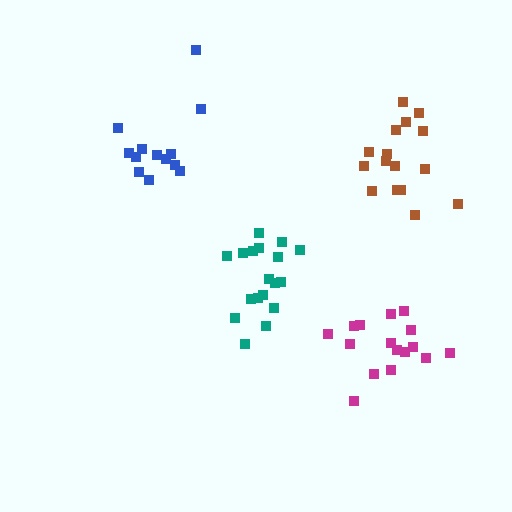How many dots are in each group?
Group 1: 18 dots, Group 2: 16 dots, Group 3: 13 dots, Group 4: 16 dots (63 total).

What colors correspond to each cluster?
The clusters are colored: teal, magenta, blue, brown.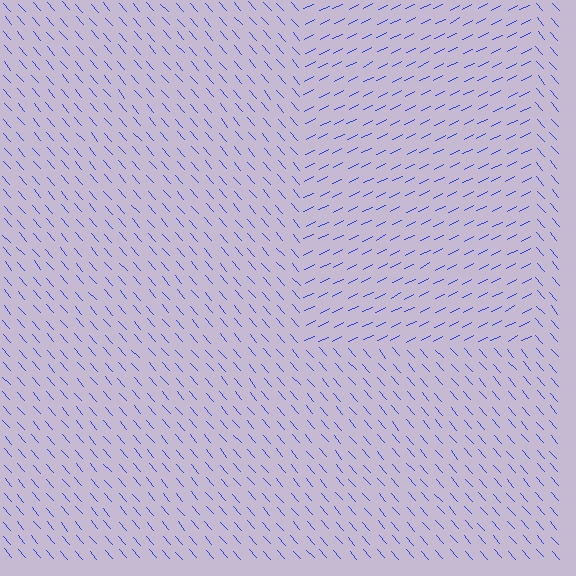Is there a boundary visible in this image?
Yes, there is a texture boundary formed by a change in line orientation.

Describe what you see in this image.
The image is filled with small blue line segments. A rectangle region in the image has lines oriented differently from the surrounding lines, creating a visible texture boundary.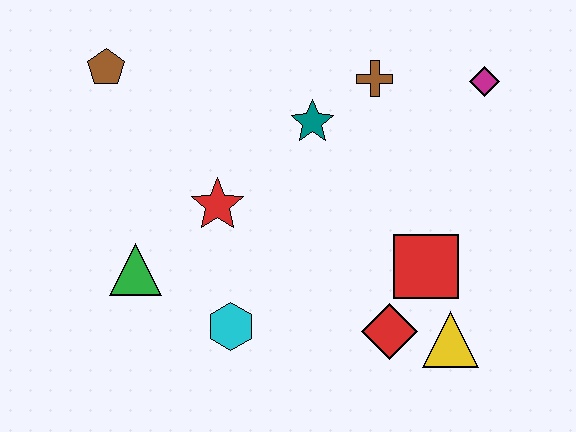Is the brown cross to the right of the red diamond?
No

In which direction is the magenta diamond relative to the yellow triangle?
The magenta diamond is above the yellow triangle.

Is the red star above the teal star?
No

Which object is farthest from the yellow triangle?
The brown pentagon is farthest from the yellow triangle.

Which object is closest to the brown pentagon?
The red star is closest to the brown pentagon.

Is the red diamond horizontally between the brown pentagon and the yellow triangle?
Yes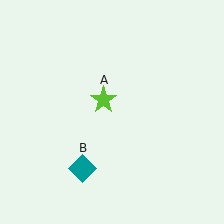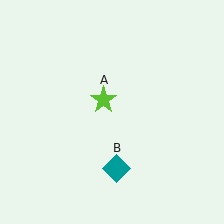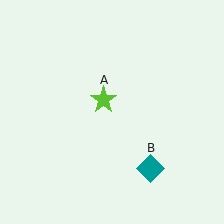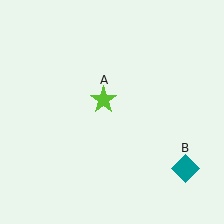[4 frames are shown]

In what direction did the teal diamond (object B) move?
The teal diamond (object B) moved right.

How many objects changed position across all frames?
1 object changed position: teal diamond (object B).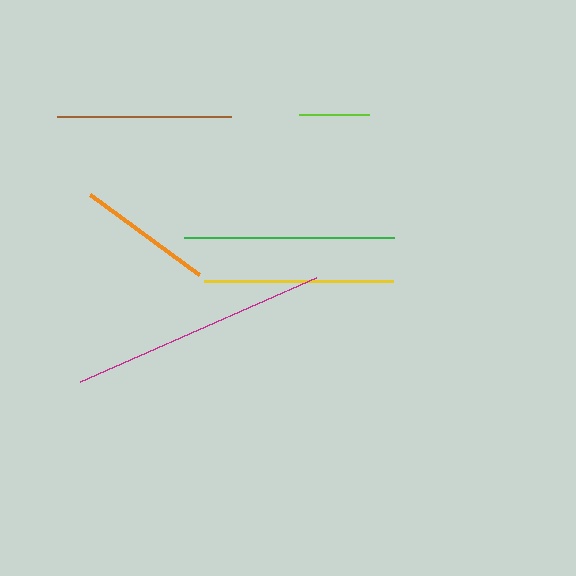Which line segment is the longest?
The magenta line is the longest at approximately 257 pixels.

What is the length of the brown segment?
The brown segment is approximately 174 pixels long.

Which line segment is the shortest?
The lime line is the shortest at approximately 70 pixels.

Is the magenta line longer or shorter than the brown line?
The magenta line is longer than the brown line.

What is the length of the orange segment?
The orange segment is approximately 134 pixels long.